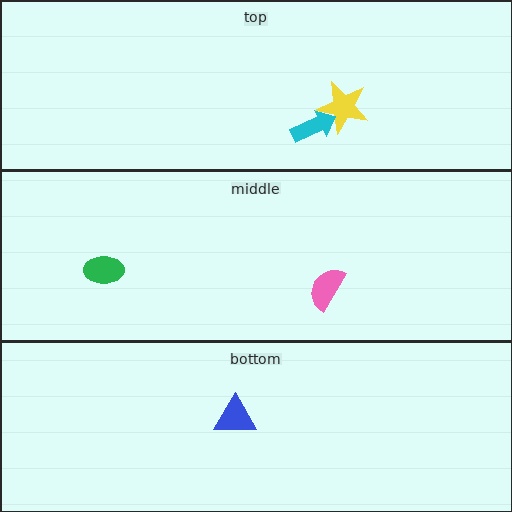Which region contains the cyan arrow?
The top region.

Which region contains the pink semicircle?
The middle region.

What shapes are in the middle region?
The green ellipse, the pink semicircle.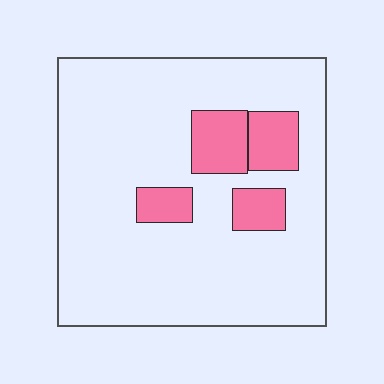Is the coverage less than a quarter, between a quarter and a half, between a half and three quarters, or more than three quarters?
Less than a quarter.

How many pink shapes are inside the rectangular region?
4.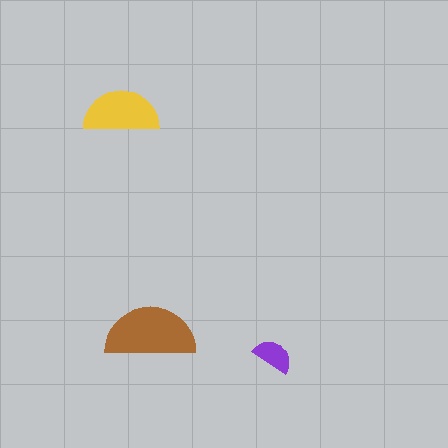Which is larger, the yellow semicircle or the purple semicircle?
The yellow one.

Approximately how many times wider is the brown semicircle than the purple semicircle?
About 2 times wider.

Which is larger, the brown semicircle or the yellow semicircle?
The brown one.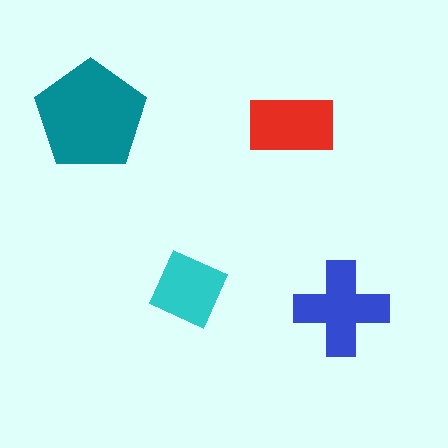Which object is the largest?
The teal pentagon.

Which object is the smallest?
The cyan square.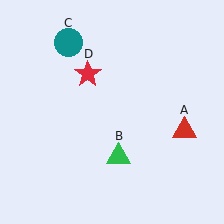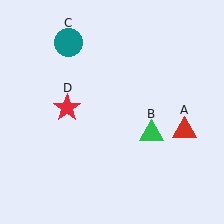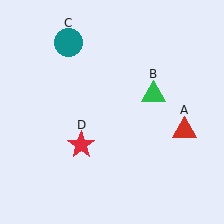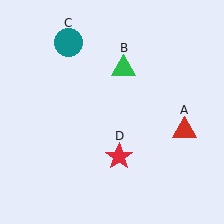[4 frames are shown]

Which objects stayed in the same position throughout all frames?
Red triangle (object A) and teal circle (object C) remained stationary.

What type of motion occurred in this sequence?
The green triangle (object B), red star (object D) rotated counterclockwise around the center of the scene.